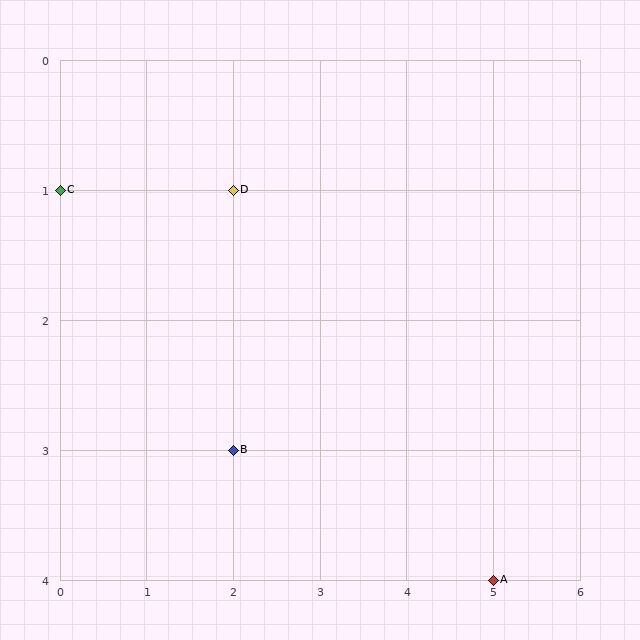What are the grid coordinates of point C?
Point C is at grid coordinates (0, 1).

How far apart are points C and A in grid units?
Points C and A are 5 columns and 3 rows apart (about 5.8 grid units diagonally).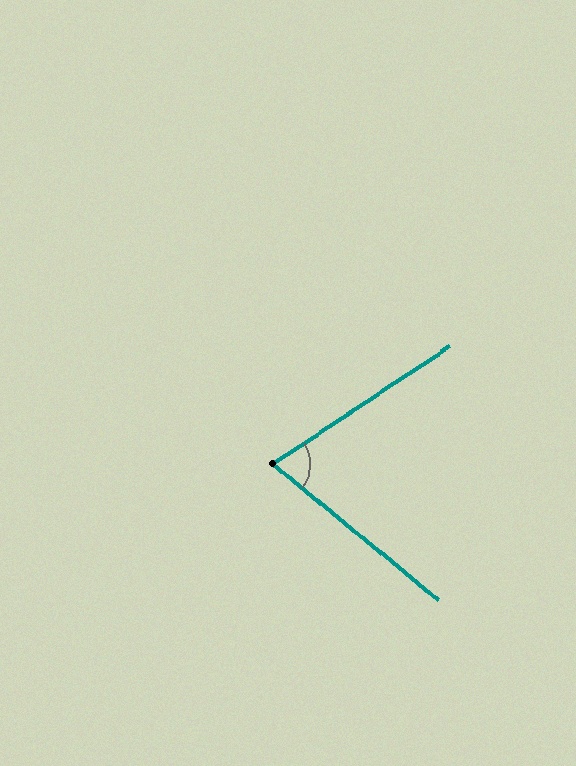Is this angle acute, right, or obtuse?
It is acute.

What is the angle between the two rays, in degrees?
Approximately 73 degrees.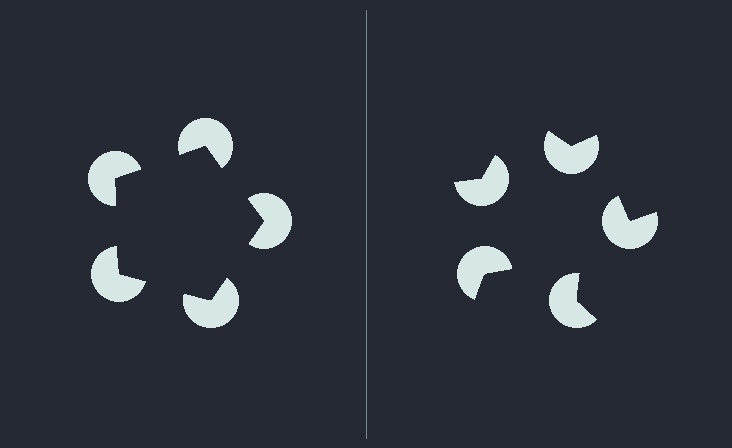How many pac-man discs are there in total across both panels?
10 — 5 on each side.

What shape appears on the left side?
An illusory pentagon.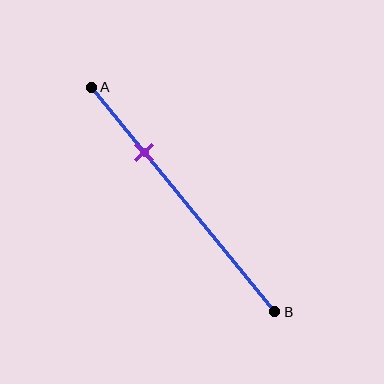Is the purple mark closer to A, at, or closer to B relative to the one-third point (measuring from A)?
The purple mark is closer to point A than the one-third point of segment AB.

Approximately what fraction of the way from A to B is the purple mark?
The purple mark is approximately 30% of the way from A to B.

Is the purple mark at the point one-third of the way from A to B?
No, the mark is at about 30% from A, not at the 33% one-third point.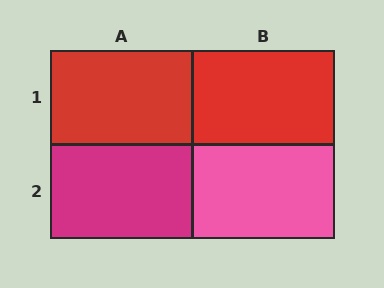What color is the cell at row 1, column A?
Red.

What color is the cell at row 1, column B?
Red.